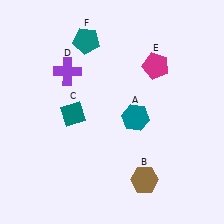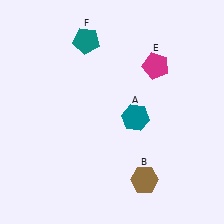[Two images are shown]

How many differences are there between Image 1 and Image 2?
There are 2 differences between the two images.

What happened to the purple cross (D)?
The purple cross (D) was removed in Image 2. It was in the top-left area of Image 1.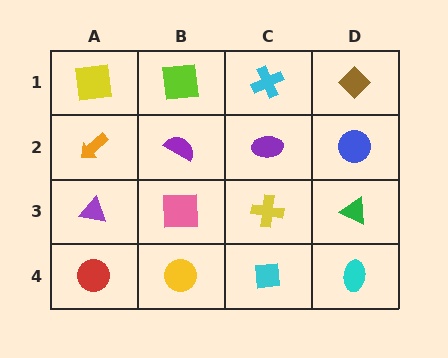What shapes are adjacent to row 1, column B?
A purple semicircle (row 2, column B), a yellow square (row 1, column A), a cyan cross (row 1, column C).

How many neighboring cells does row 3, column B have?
4.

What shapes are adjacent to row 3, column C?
A purple ellipse (row 2, column C), a cyan square (row 4, column C), a pink square (row 3, column B), a green triangle (row 3, column D).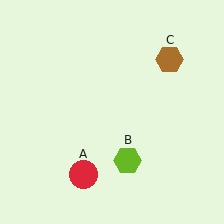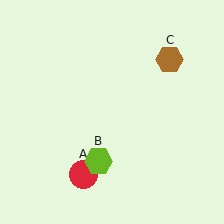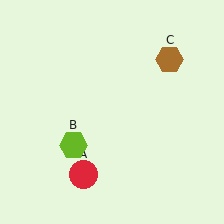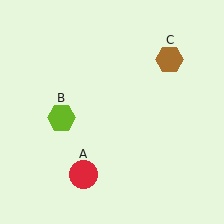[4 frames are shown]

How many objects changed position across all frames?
1 object changed position: lime hexagon (object B).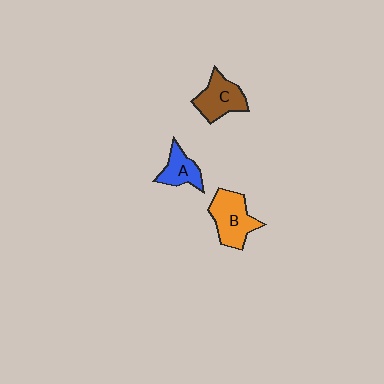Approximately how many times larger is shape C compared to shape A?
Approximately 1.3 times.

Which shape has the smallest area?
Shape A (blue).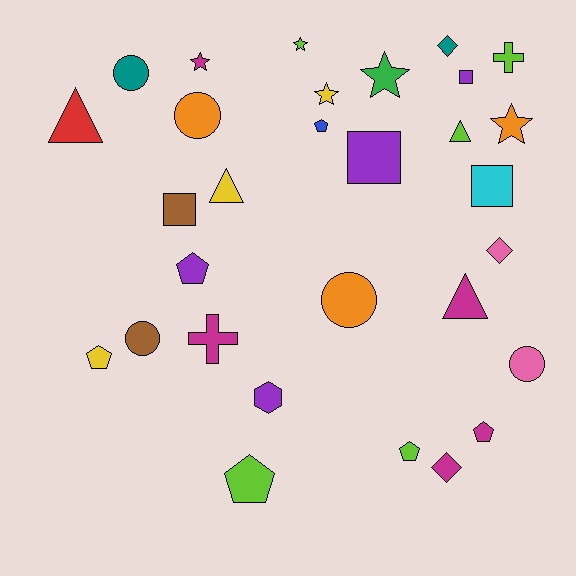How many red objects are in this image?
There is 1 red object.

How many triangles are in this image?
There are 4 triangles.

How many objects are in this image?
There are 30 objects.